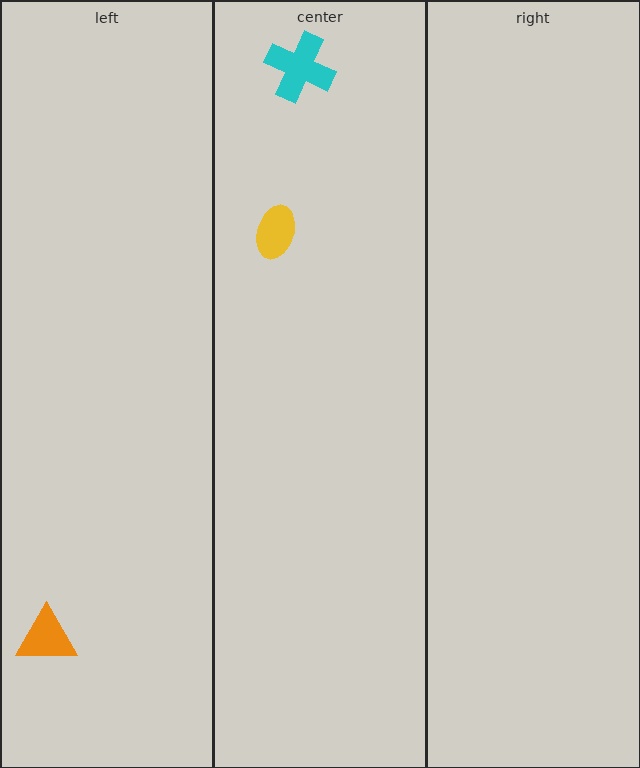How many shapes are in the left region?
1.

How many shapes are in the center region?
2.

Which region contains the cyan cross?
The center region.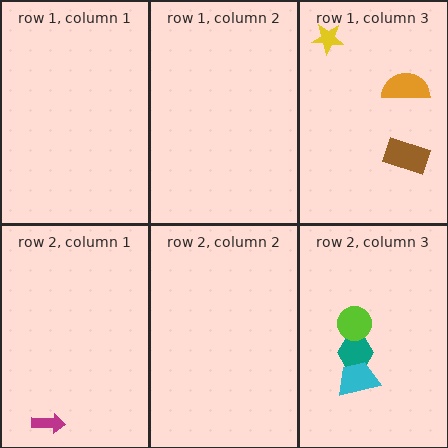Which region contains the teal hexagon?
The row 2, column 3 region.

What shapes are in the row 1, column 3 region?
The orange semicircle, the yellow star, the brown rectangle.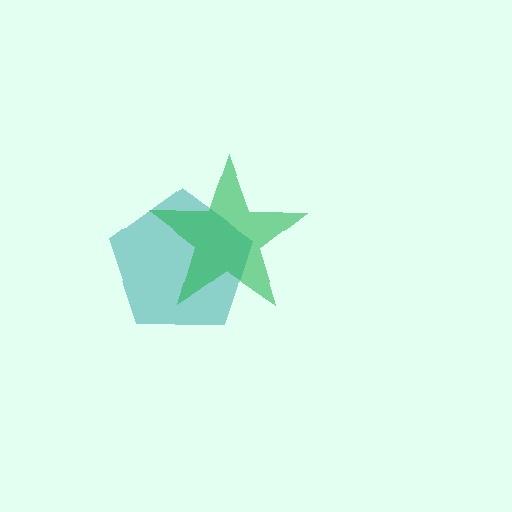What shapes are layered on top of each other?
The layered shapes are: a teal pentagon, a green star.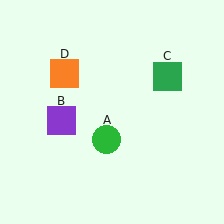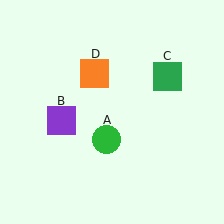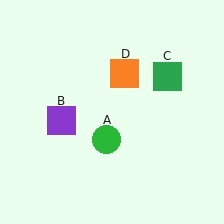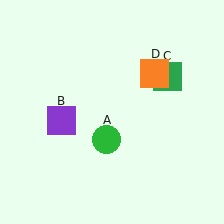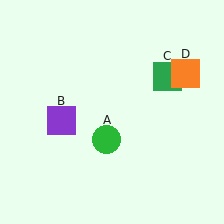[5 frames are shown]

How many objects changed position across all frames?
1 object changed position: orange square (object D).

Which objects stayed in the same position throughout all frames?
Green circle (object A) and purple square (object B) and green square (object C) remained stationary.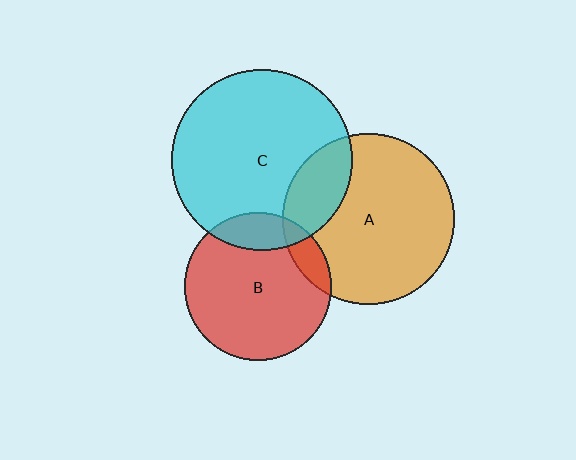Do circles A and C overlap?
Yes.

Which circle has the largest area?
Circle C (cyan).